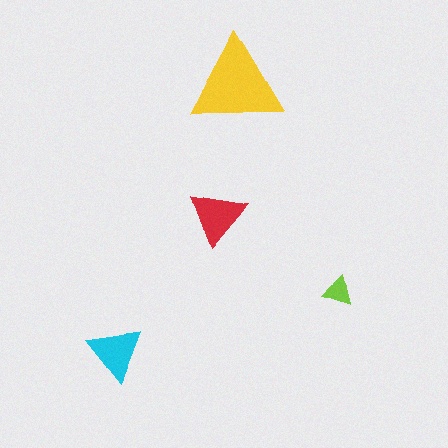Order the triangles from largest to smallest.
the yellow one, the red one, the cyan one, the lime one.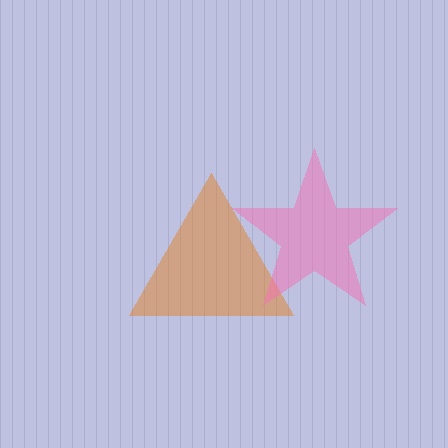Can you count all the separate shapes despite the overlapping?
Yes, there are 2 separate shapes.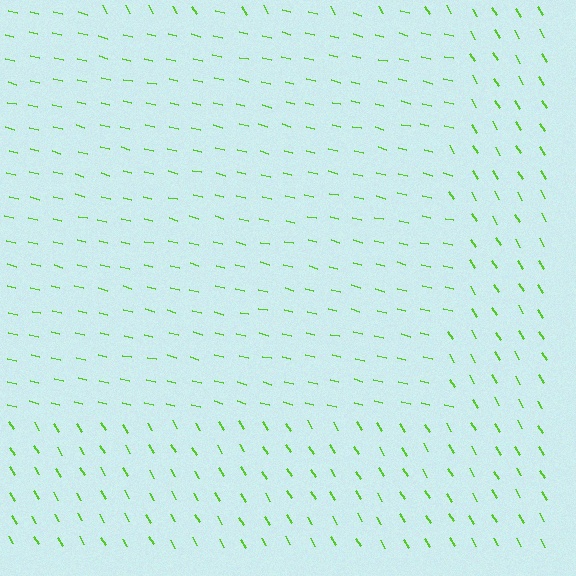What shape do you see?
I see a rectangle.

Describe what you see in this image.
The image is filled with small lime line segments. A rectangle region in the image has lines oriented differently from the surrounding lines, creating a visible texture boundary.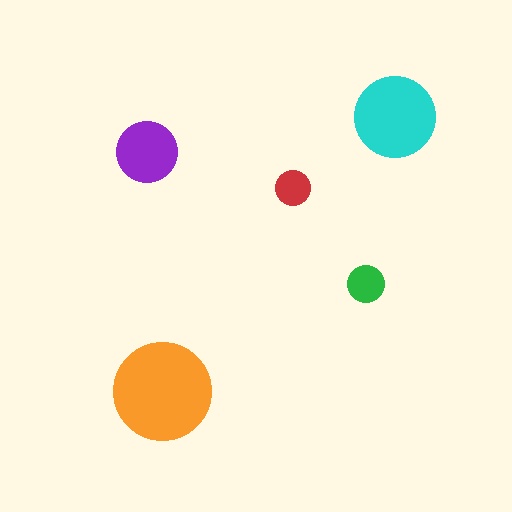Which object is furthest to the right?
The cyan circle is rightmost.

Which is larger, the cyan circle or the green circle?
The cyan one.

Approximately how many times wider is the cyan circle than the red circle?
About 2.5 times wider.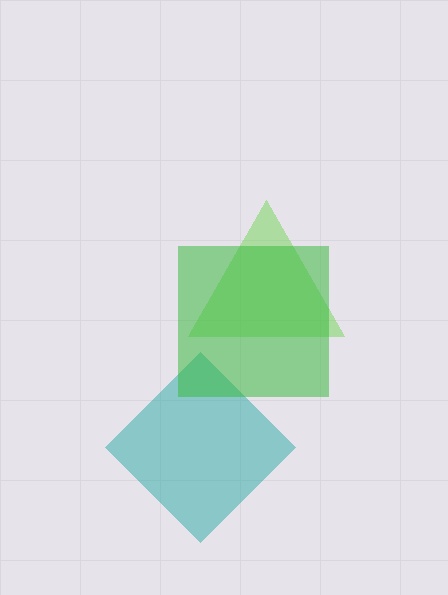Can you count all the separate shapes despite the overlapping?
Yes, there are 3 separate shapes.